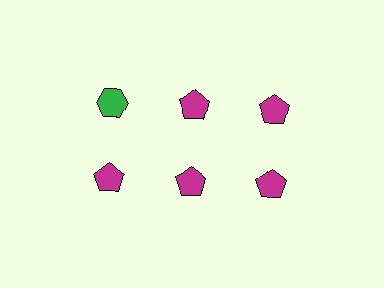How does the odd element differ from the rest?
It differs in both color (green instead of magenta) and shape (hexagon instead of pentagon).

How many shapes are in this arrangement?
There are 6 shapes arranged in a grid pattern.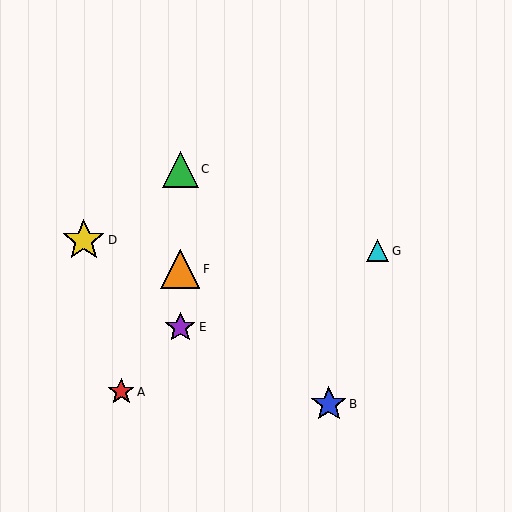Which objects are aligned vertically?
Objects C, E, F are aligned vertically.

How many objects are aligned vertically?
3 objects (C, E, F) are aligned vertically.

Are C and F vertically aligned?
Yes, both are at x≈180.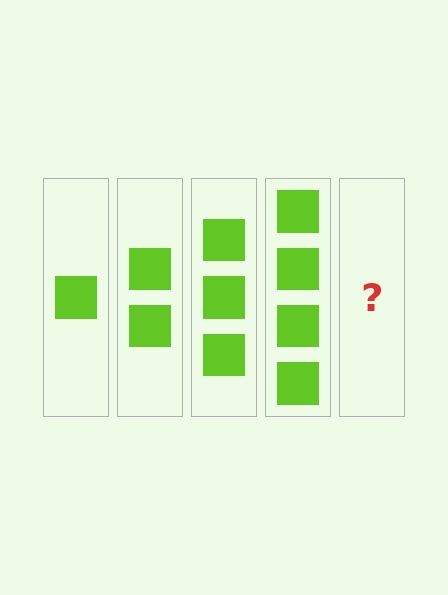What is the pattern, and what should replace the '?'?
The pattern is that each step adds one more square. The '?' should be 5 squares.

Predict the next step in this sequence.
The next step is 5 squares.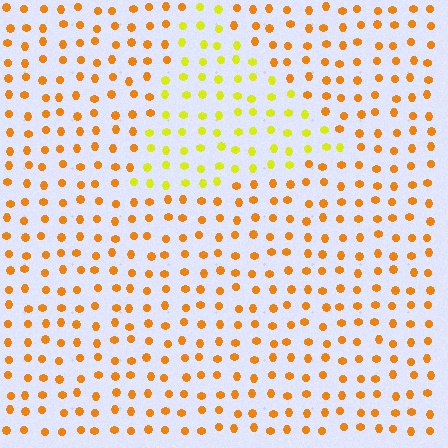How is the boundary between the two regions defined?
The boundary is defined purely by a slight shift in hue (about 35 degrees). Spacing, size, and orientation are identical on both sides.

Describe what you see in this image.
The image is filled with small orange elements in a uniform arrangement. A triangle-shaped region is visible where the elements are tinted to a slightly different hue, forming a subtle color boundary.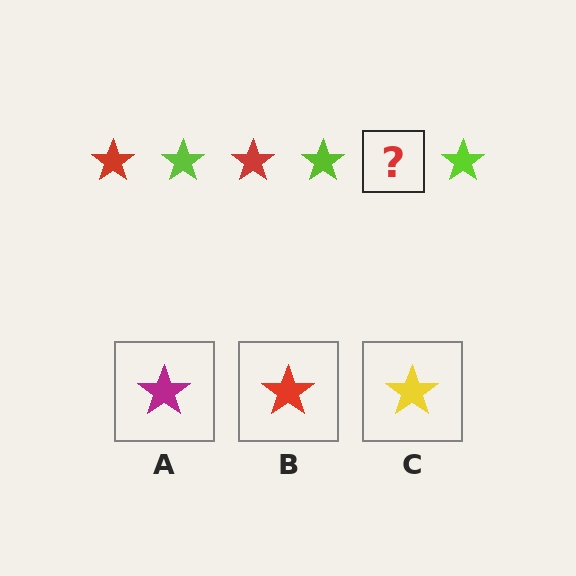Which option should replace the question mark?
Option B.